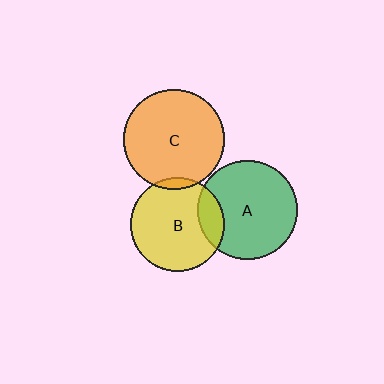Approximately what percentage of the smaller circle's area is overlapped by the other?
Approximately 15%.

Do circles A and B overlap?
Yes.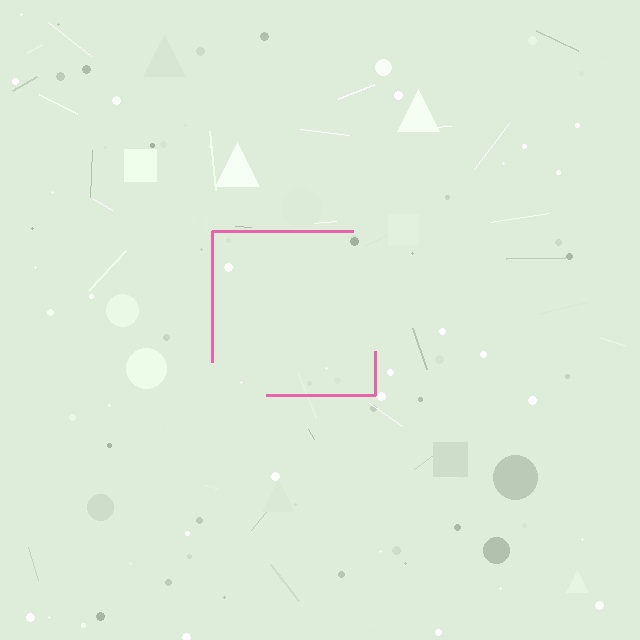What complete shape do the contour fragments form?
The contour fragments form a square.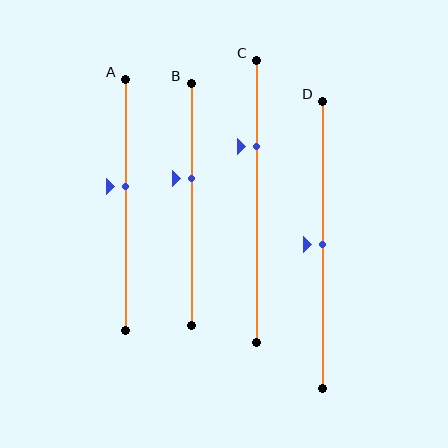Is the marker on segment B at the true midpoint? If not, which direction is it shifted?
No, the marker on segment B is shifted upward by about 11% of the segment length.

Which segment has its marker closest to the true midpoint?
Segment D has its marker closest to the true midpoint.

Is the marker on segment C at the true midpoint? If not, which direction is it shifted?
No, the marker on segment C is shifted upward by about 19% of the segment length.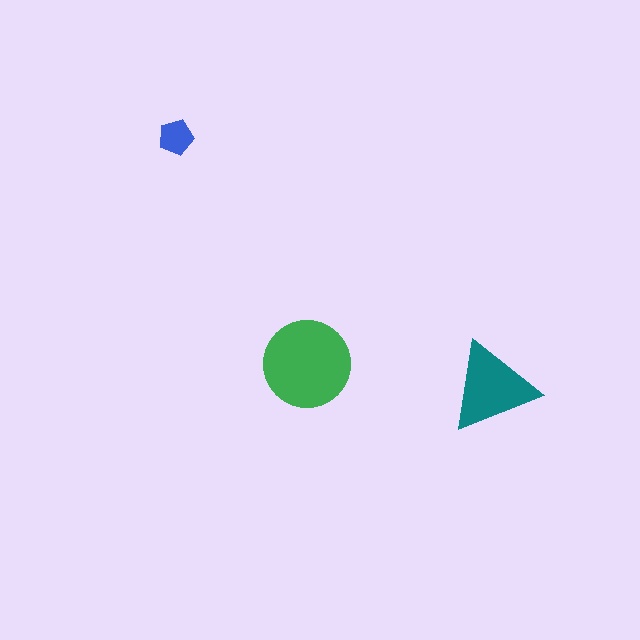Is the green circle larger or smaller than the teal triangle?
Larger.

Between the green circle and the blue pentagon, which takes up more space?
The green circle.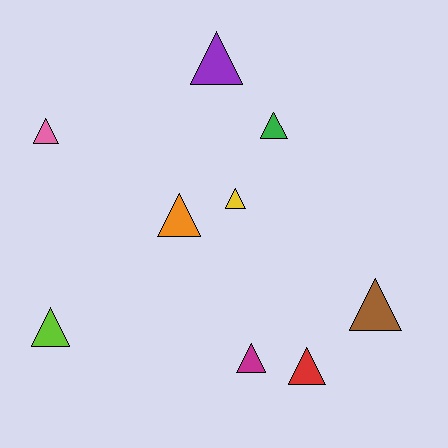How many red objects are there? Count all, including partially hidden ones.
There is 1 red object.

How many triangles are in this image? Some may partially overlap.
There are 9 triangles.